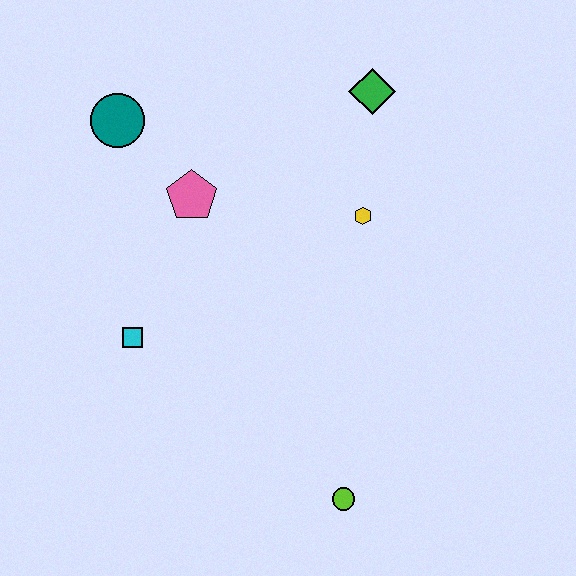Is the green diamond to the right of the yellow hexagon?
Yes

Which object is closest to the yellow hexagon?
The green diamond is closest to the yellow hexagon.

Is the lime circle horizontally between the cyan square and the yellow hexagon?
Yes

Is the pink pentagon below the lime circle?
No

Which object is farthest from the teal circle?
The lime circle is farthest from the teal circle.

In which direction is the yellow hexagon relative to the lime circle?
The yellow hexagon is above the lime circle.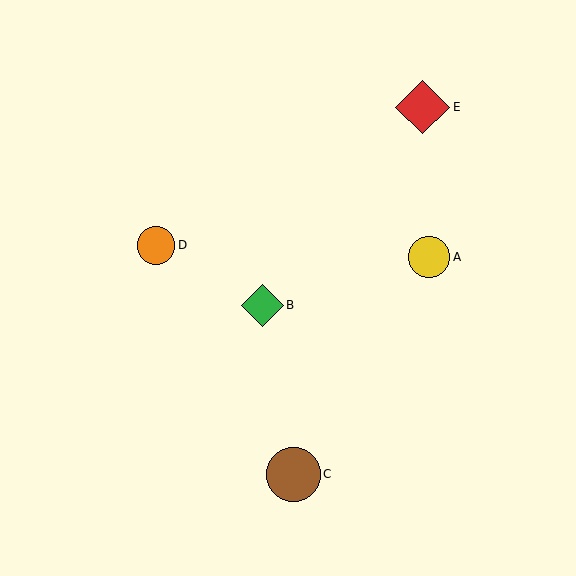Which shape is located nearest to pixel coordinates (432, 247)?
The yellow circle (labeled A) at (429, 257) is nearest to that location.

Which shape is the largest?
The red diamond (labeled E) is the largest.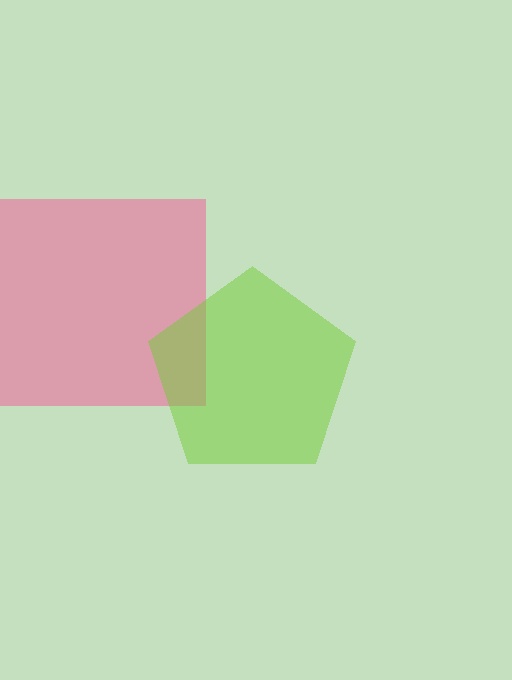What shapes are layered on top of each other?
The layered shapes are: a pink square, a lime pentagon.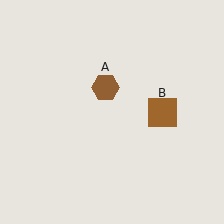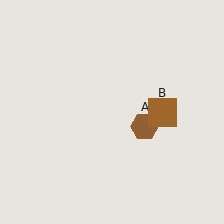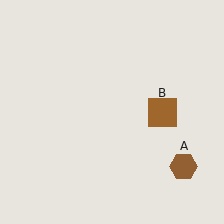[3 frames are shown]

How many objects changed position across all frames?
1 object changed position: brown hexagon (object A).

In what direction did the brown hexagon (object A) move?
The brown hexagon (object A) moved down and to the right.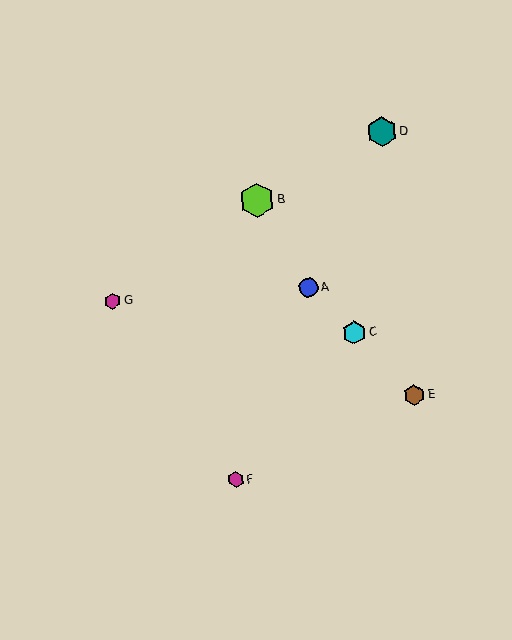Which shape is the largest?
The lime hexagon (labeled B) is the largest.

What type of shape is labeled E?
Shape E is a brown hexagon.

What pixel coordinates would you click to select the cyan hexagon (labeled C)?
Click at (354, 333) to select the cyan hexagon C.